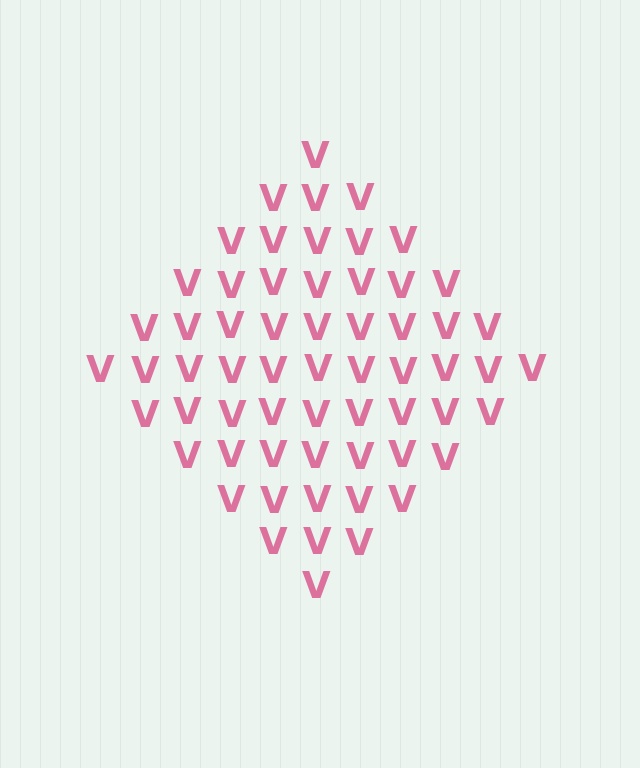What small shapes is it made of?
It is made of small letter V's.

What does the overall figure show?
The overall figure shows a diamond.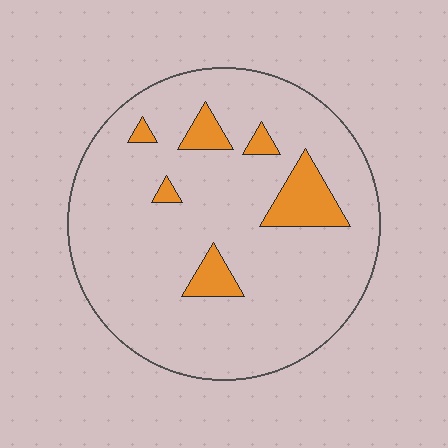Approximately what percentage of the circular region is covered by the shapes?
Approximately 10%.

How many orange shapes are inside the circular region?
6.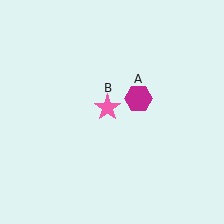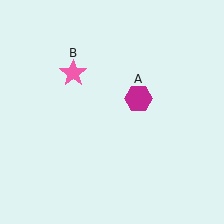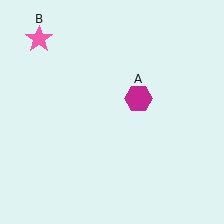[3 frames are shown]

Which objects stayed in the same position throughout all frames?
Magenta hexagon (object A) remained stationary.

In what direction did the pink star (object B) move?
The pink star (object B) moved up and to the left.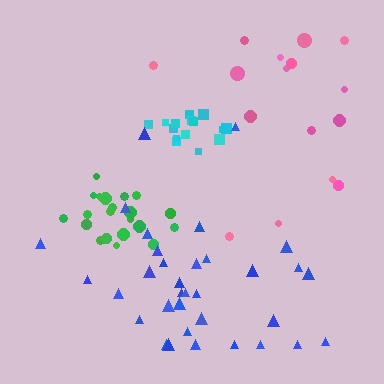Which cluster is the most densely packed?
Cyan.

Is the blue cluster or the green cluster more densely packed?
Green.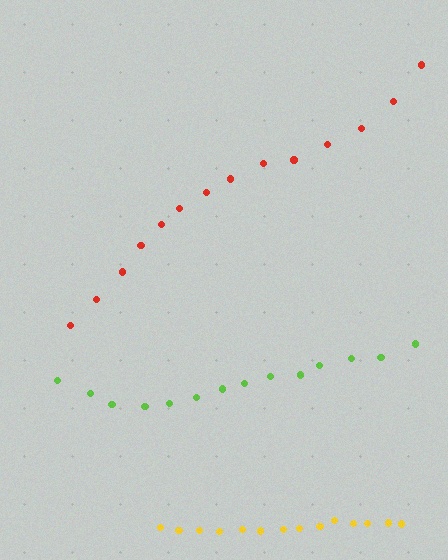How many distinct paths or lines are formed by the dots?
There are 3 distinct paths.